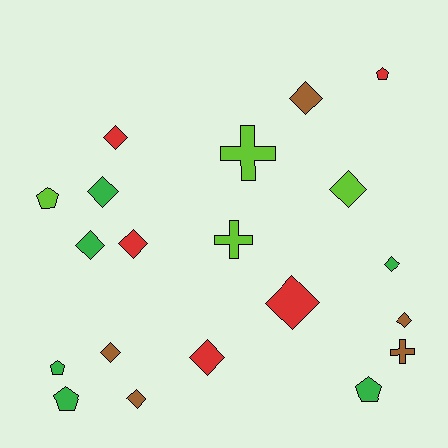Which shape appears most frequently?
Diamond, with 12 objects.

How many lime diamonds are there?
There is 1 lime diamond.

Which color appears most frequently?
Green, with 6 objects.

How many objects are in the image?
There are 20 objects.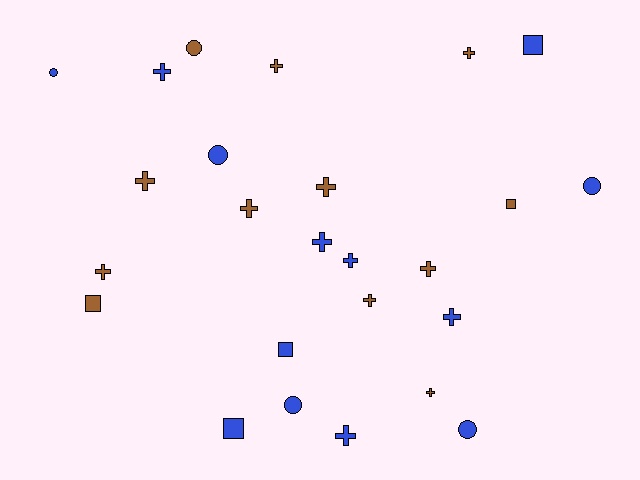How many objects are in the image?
There are 25 objects.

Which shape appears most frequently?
Cross, with 14 objects.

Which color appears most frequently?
Blue, with 13 objects.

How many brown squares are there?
There are 2 brown squares.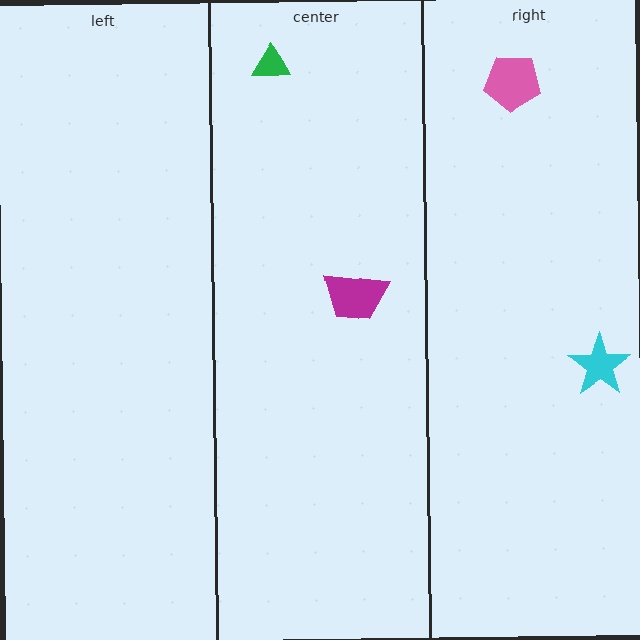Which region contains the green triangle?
The center region.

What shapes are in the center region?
The green triangle, the magenta trapezoid.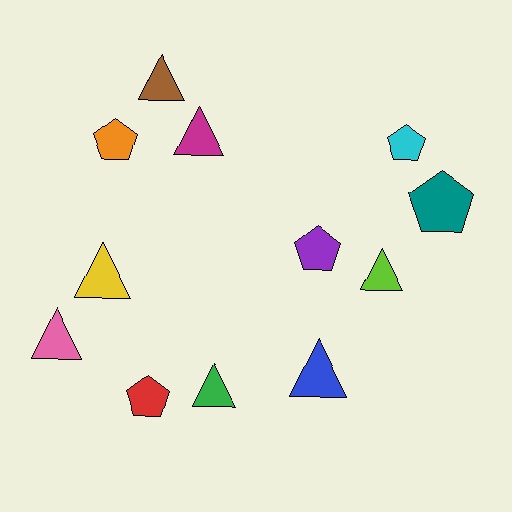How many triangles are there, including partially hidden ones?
There are 7 triangles.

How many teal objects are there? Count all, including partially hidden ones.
There is 1 teal object.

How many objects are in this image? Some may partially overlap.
There are 12 objects.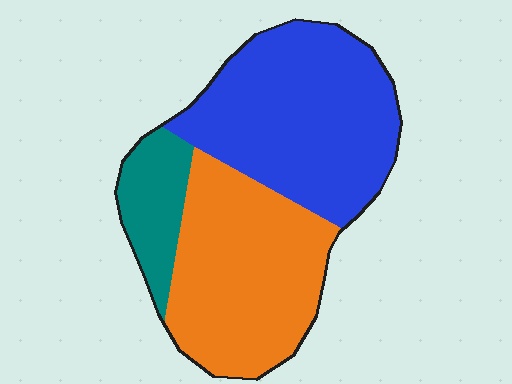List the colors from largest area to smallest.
From largest to smallest: blue, orange, teal.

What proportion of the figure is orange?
Orange takes up about two fifths (2/5) of the figure.